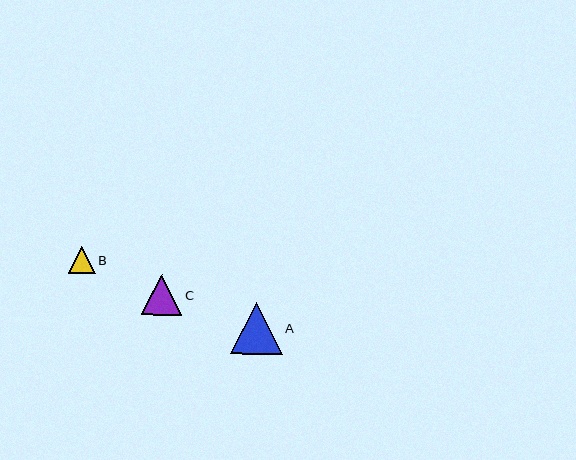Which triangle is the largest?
Triangle A is the largest with a size of approximately 52 pixels.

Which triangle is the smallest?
Triangle B is the smallest with a size of approximately 27 pixels.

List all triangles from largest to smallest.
From largest to smallest: A, C, B.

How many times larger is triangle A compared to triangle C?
Triangle A is approximately 1.3 times the size of triangle C.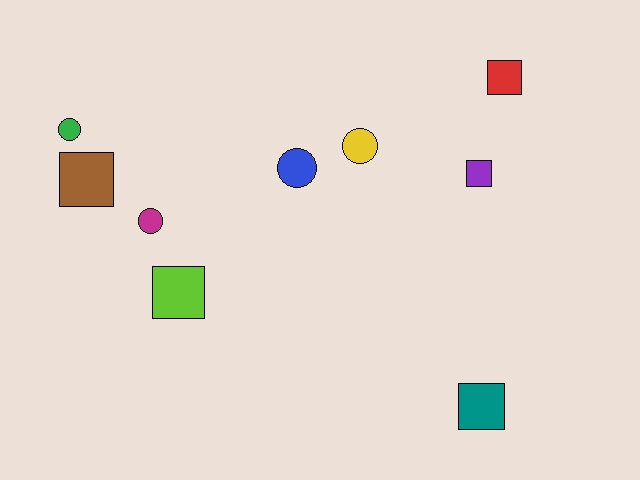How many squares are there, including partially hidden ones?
There are 5 squares.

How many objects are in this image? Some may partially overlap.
There are 9 objects.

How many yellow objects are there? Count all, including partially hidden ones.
There is 1 yellow object.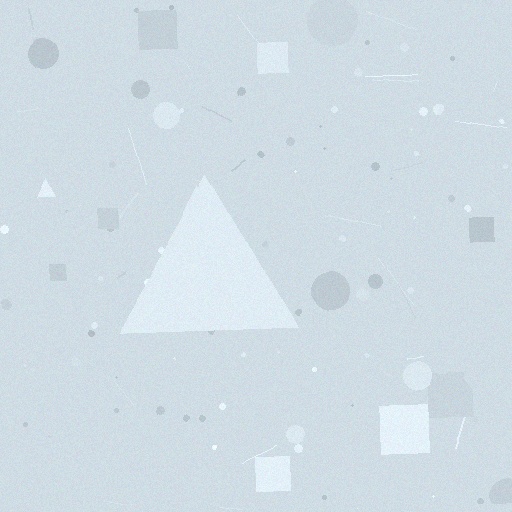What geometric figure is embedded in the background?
A triangle is embedded in the background.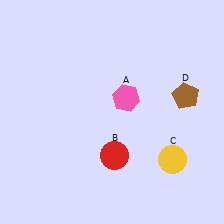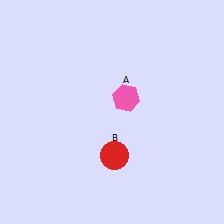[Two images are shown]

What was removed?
The yellow circle (C), the brown pentagon (D) were removed in Image 2.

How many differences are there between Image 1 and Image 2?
There are 2 differences between the two images.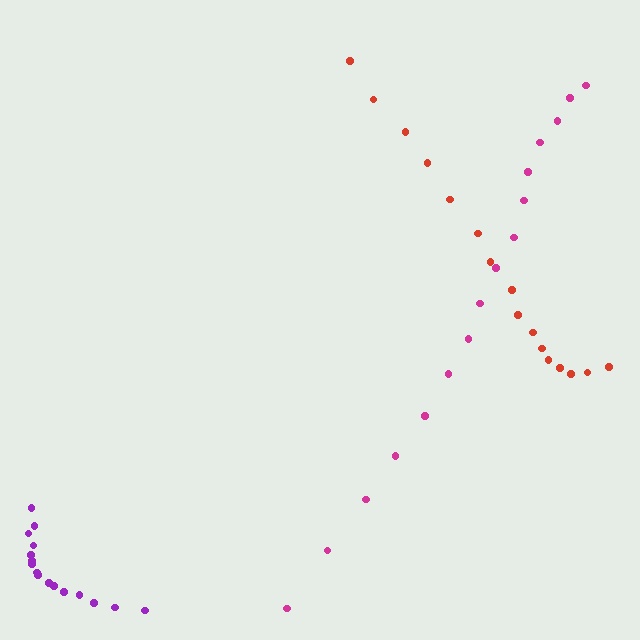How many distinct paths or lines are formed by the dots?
There are 3 distinct paths.